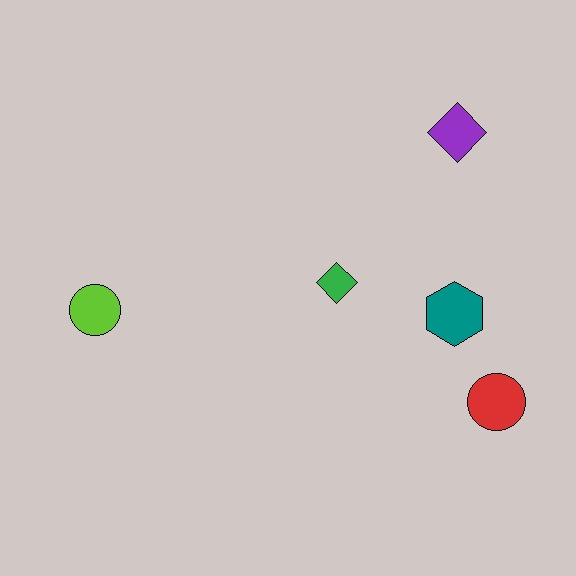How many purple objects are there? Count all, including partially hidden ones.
There is 1 purple object.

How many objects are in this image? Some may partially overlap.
There are 5 objects.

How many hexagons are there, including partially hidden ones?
There is 1 hexagon.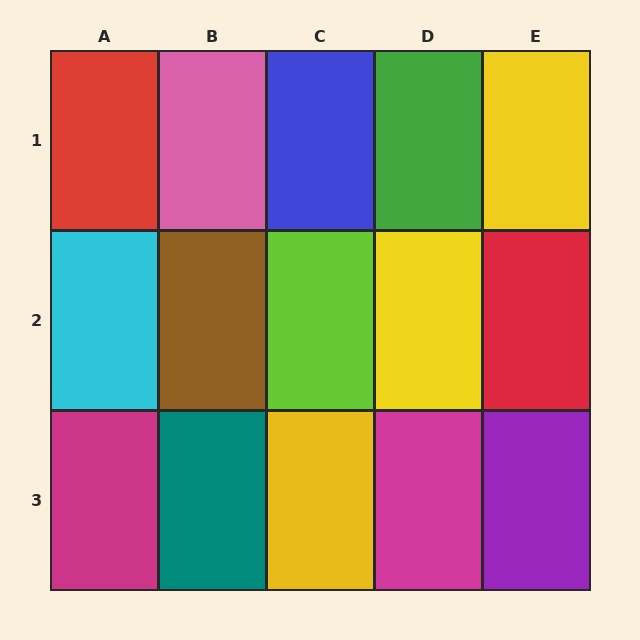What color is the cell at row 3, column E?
Purple.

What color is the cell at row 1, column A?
Red.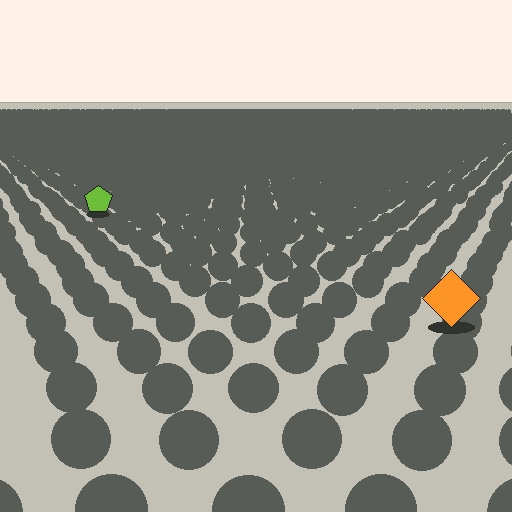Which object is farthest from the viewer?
The lime pentagon is farthest from the viewer. It appears smaller and the ground texture around it is denser.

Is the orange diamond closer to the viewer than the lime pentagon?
Yes. The orange diamond is closer — you can tell from the texture gradient: the ground texture is coarser near it.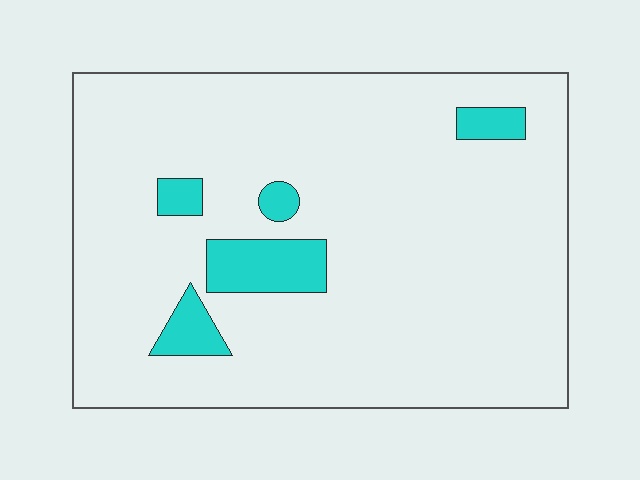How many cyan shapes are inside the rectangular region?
5.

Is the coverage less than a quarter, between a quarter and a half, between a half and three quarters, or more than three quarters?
Less than a quarter.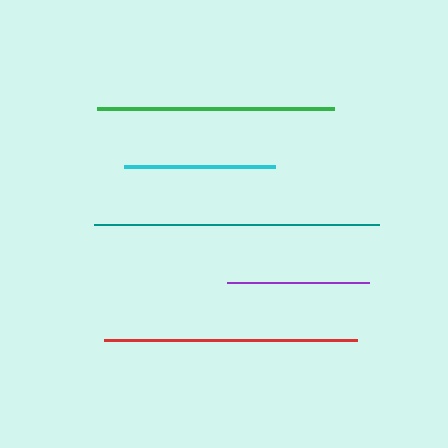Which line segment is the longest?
The teal line is the longest at approximately 285 pixels.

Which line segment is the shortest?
The purple line is the shortest at approximately 142 pixels.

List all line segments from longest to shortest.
From longest to shortest: teal, red, green, cyan, purple.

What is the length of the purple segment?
The purple segment is approximately 142 pixels long.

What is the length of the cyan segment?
The cyan segment is approximately 151 pixels long.